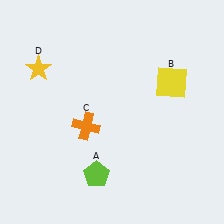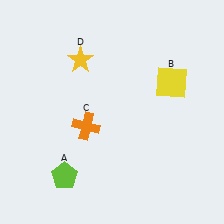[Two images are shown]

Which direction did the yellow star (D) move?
The yellow star (D) moved right.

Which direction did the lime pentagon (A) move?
The lime pentagon (A) moved left.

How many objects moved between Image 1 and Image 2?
2 objects moved between the two images.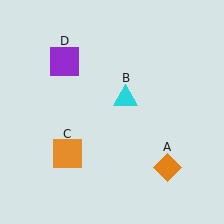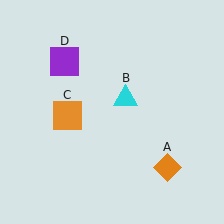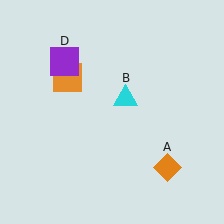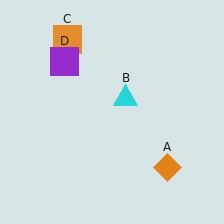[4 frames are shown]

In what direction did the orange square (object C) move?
The orange square (object C) moved up.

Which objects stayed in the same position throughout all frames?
Orange diamond (object A) and cyan triangle (object B) and purple square (object D) remained stationary.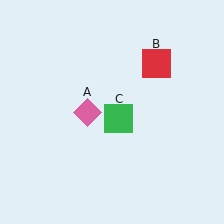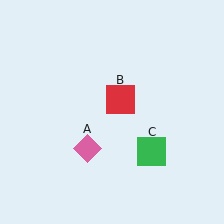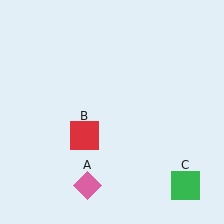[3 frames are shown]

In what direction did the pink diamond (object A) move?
The pink diamond (object A) moved down.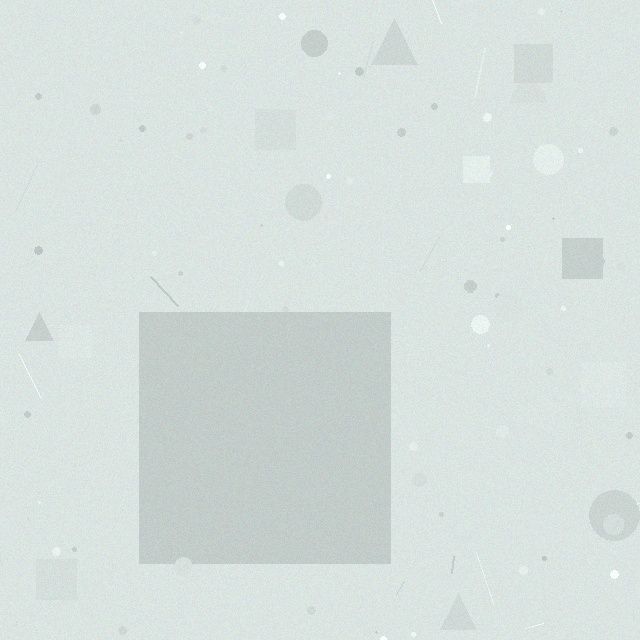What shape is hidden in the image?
A square is hidden in the image.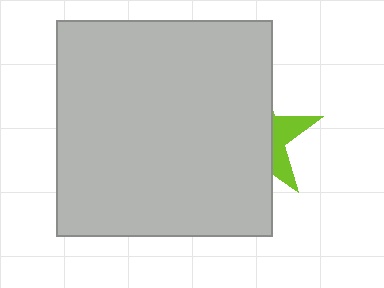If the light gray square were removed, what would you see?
You would see the complete lime star.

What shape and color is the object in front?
The object in front is a light gray square.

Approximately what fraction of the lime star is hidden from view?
Roughly 72% of the lime star is hidden behind the light gray square.